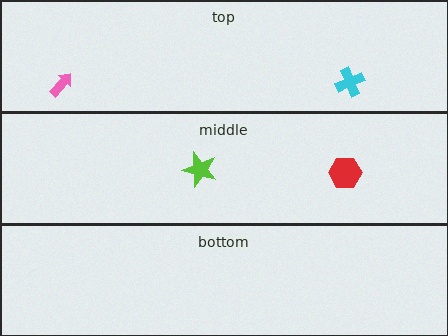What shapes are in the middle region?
The lime star, the red hexagon.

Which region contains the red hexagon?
The middle region.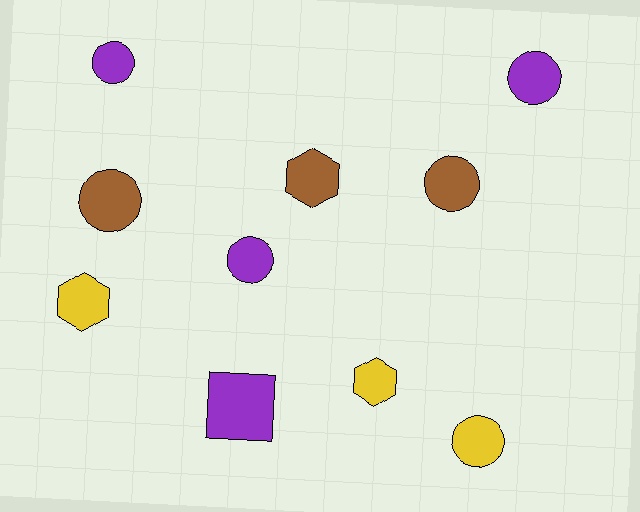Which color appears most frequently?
Purple, with 4 objects.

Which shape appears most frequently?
Circle, with 6 objects.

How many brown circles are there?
There are 2 brown circles.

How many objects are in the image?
There are 10 objects.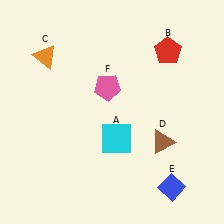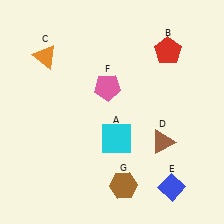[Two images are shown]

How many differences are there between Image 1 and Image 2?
There is 1 difference between the two images.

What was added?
A brown hexagon (G) was added in Image 2.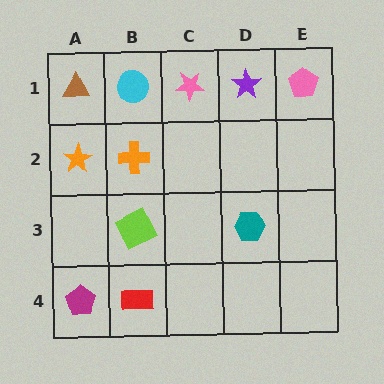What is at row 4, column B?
A red rectangle.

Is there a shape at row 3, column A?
No, that cell is empty.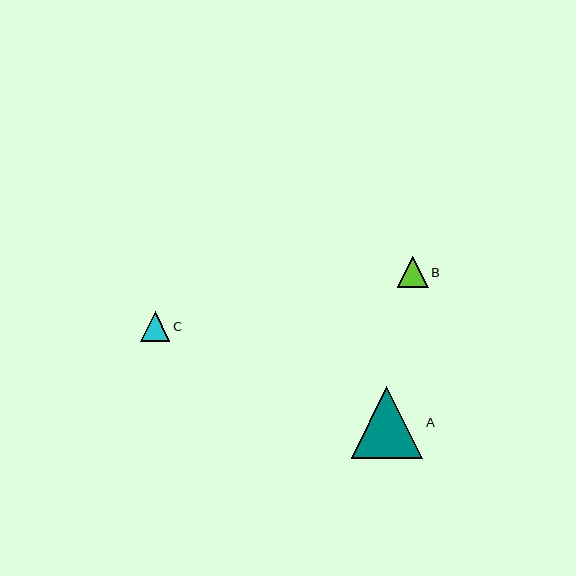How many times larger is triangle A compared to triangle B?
Triangle A is approximately 2.3 times the size of triangle B.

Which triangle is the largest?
Triangle A is the largest with a size of approximately 72 pixels.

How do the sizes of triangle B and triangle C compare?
Triangle B and triangle C are approximately the same size.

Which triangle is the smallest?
Triangle C is the smallest with a size of approximately 30 pixels.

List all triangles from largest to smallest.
From largest to smallest: A, B, C.